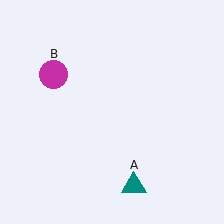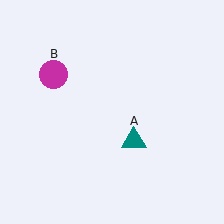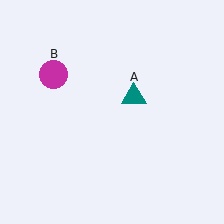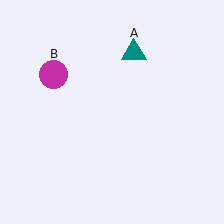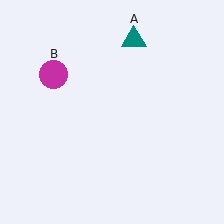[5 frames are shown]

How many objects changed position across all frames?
1 object changed position: teal triangle (object A).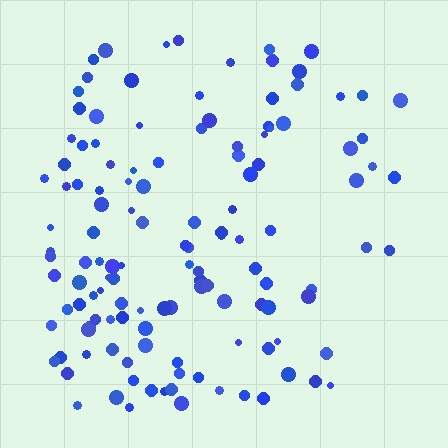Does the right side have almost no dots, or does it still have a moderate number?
Still a moderate number, just noticeably fewer than the left.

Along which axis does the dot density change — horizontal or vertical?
Horizontal.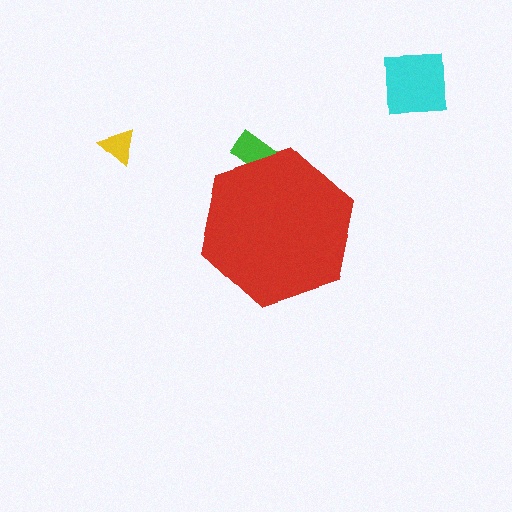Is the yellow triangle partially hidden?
No, the yellow triangle is fully visible.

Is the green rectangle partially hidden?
Yes, the green rectangle is partially hidden behind the red hexagon.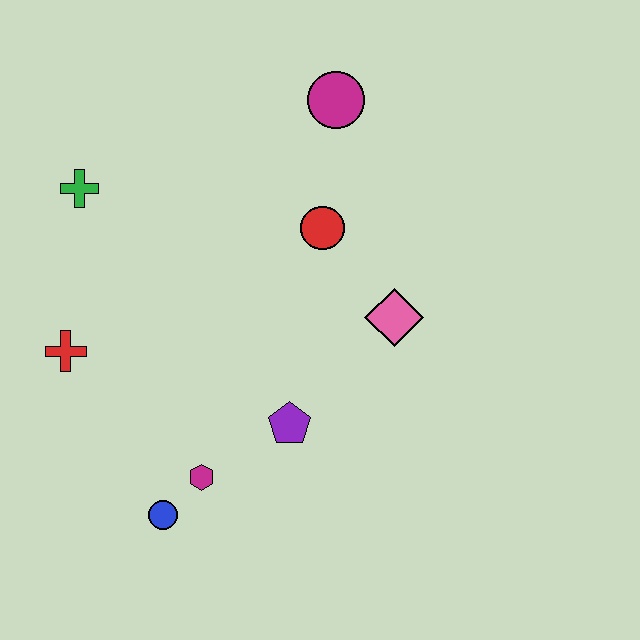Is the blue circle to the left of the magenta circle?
Yes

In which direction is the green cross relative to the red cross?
The green cross is above the red cross.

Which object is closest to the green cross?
The red cross is closest to the green cross.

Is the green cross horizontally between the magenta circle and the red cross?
Yes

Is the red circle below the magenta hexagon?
No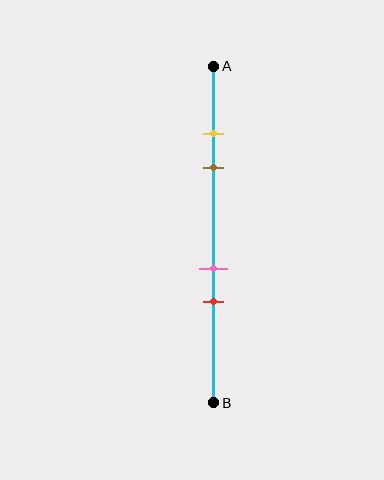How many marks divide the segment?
There are 4 marks dividing the segment.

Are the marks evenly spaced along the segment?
No, the marks are not evenly spaced.